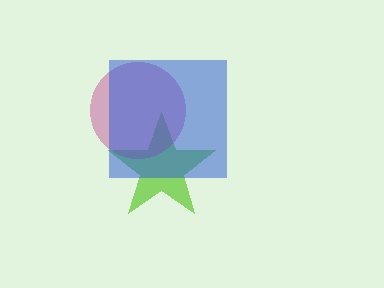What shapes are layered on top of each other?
The layered shapes are: a lime star, a magenta circle, a blue square.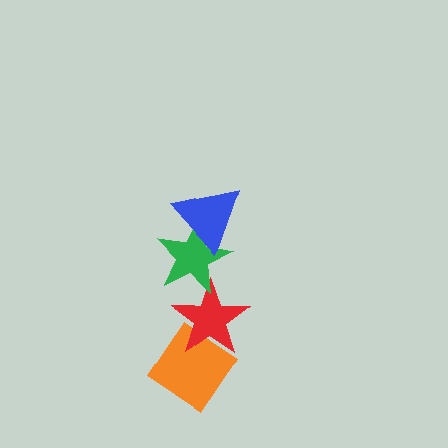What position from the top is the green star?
The green star is 2nd from the top.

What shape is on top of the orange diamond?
The red star is on top of the orange diamond.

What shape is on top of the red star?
The green star is on top of the red star.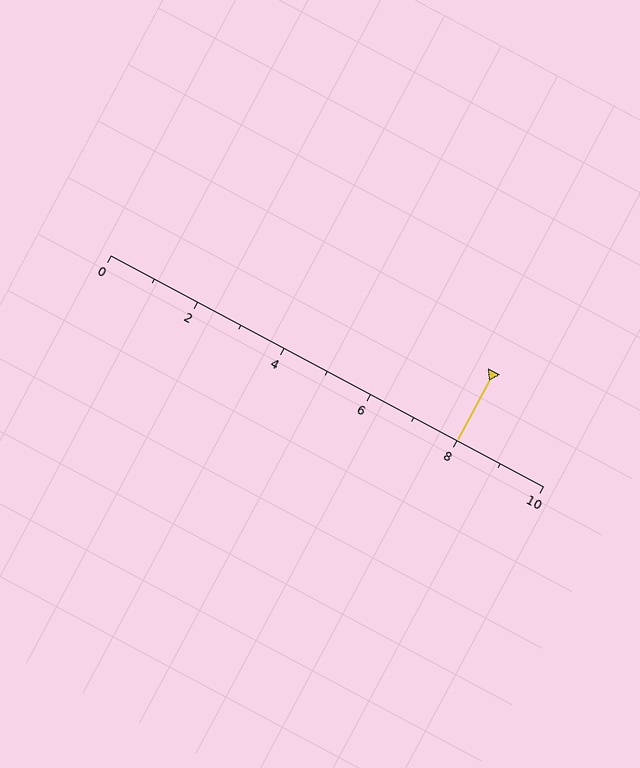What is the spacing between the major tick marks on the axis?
The major ticks are spaced 2 apart.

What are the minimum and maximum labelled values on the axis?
The axis runs from 0 to 10.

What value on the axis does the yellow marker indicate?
The marker indicates approximately 8.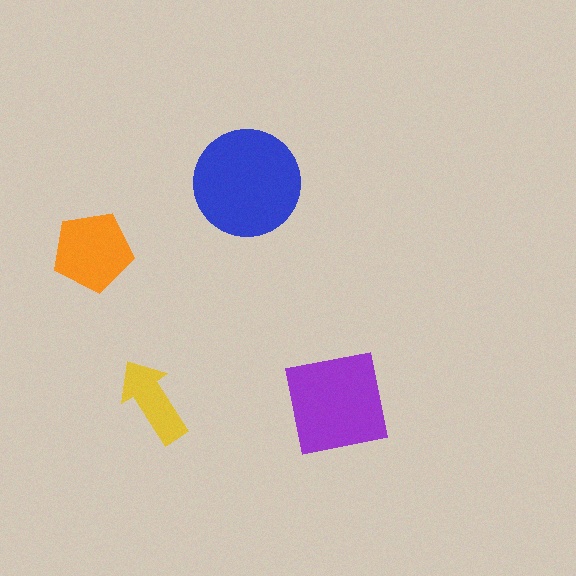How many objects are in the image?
There are 4 objects in the image.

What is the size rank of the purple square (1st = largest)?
2nd.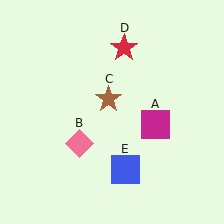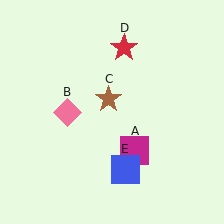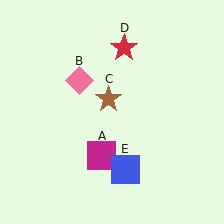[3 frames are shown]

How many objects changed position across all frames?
2 objects changed position: magenta square (object A), pink diamond (object B).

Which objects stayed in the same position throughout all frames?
Brown star (object C) and red star (object D) and blue square (object E) remained stationary.